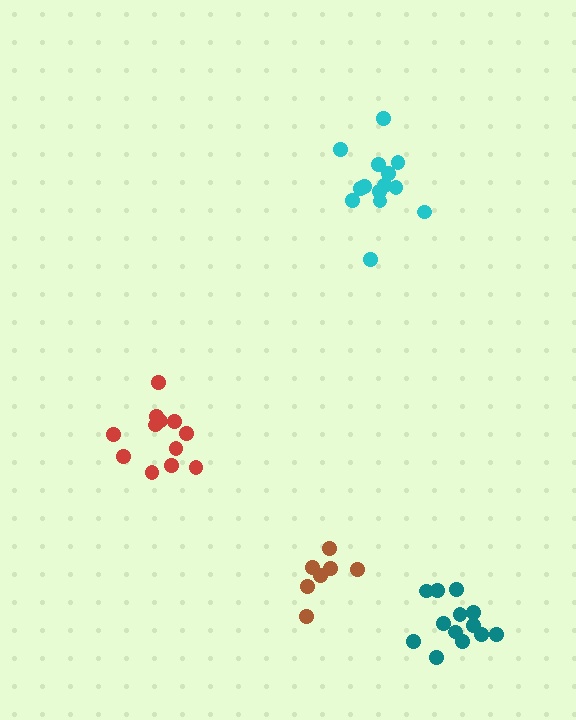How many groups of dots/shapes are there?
There are 4 groups.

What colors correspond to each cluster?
The clusters are colored: teal, brown, red, cyan.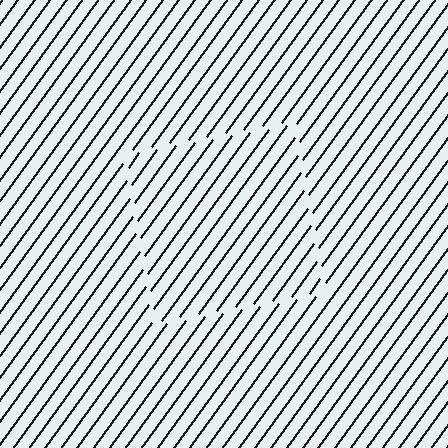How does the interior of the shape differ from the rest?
The interior of the shape contains the same grating, shifted by half a period — the contour is defined by the phase discontinuity where line-ends from the inner and outer gratings abut.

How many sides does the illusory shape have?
4 sides — the line-ends trace a square.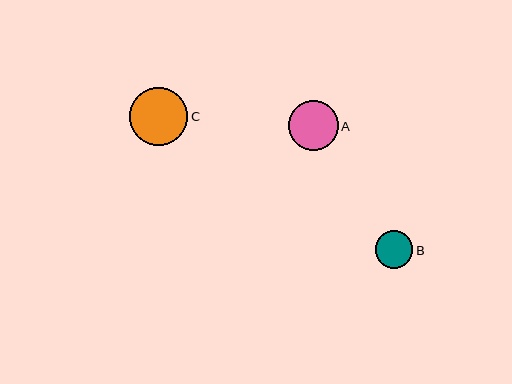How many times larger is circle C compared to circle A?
Circle C is approximately 1.2 times the size of circle A.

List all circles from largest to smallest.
From largest to smallest: C, A, B.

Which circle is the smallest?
Circle B is the smallest with a size of approximately 38 pixels.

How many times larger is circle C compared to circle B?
Circle C is approximately 1.6 times the size of circle B.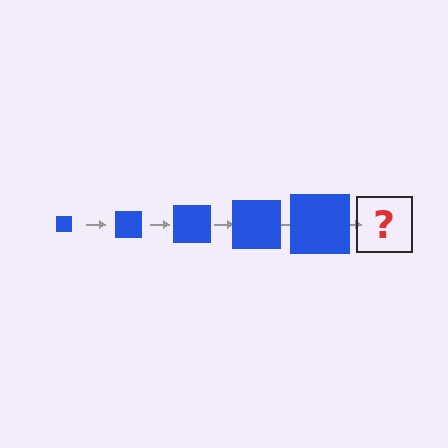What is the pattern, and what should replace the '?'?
The pattern is that the square gets progressively larger each step. The '?' should be a blue square, larger than the previous one.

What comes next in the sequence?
The next element should be a blue square, larger than the previous one.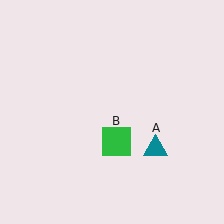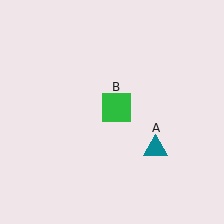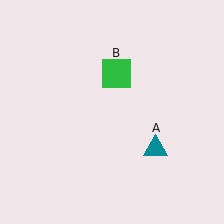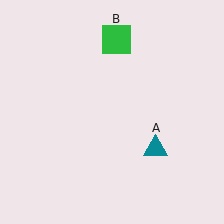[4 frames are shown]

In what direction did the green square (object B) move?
The green square (object B) moved up.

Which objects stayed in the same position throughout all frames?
Teal triangle (object A) remained stationary.